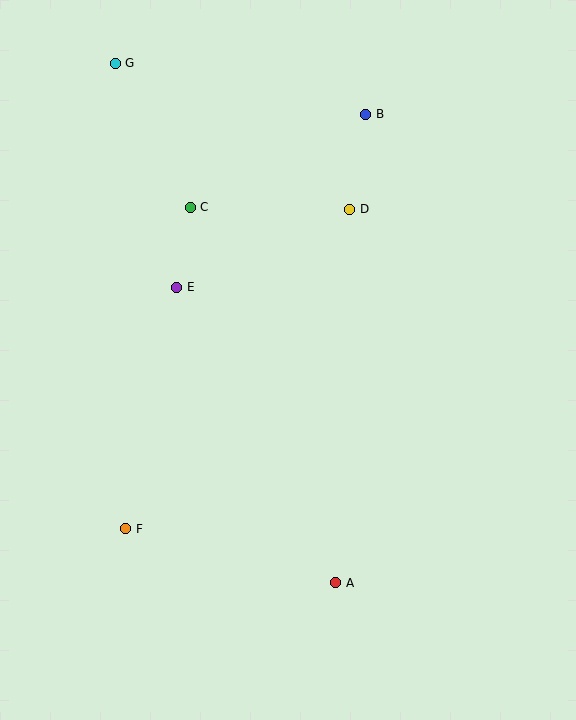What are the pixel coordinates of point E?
Point E is at (177, 287).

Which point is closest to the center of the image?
Point E at (177, 287) is closest to the center.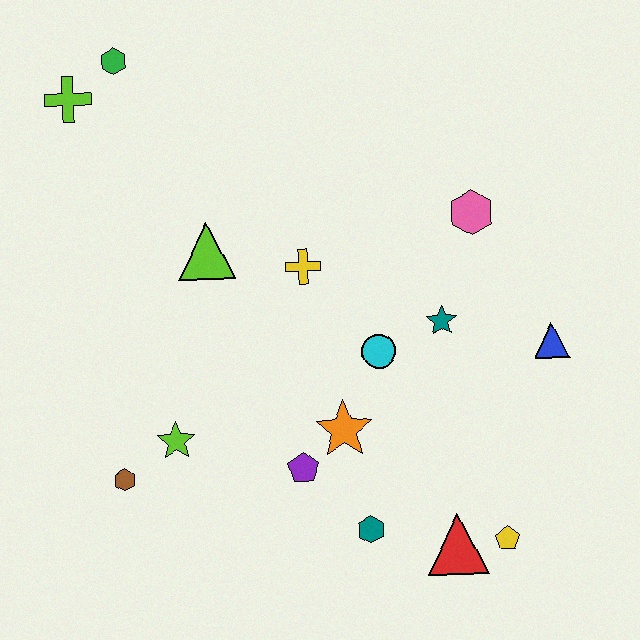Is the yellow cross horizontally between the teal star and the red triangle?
No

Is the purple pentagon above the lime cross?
No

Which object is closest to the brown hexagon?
The lime star is closest to the brown hexagon.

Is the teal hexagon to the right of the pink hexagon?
No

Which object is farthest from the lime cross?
The yellow pentagon is farthest from the lime cross.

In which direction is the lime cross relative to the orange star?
The lime cross is above the orange star.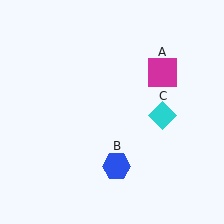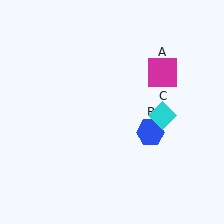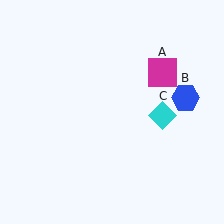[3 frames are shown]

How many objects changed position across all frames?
1 object changed position: blue hexagon (object B).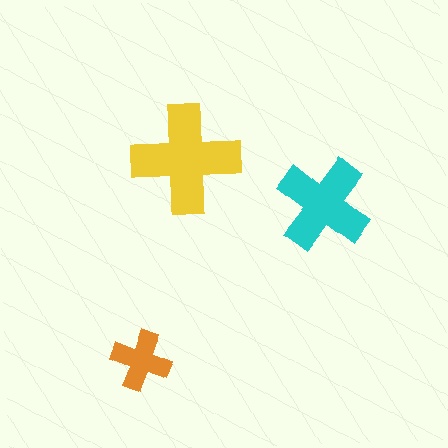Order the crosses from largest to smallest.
the yellow one, the cyan one, the orange one.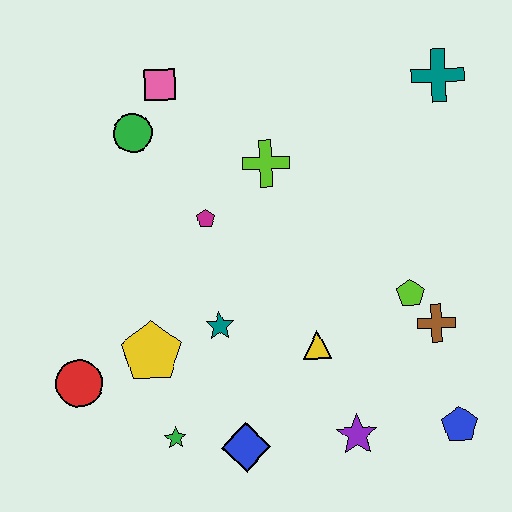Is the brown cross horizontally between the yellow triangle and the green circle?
No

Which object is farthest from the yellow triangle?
The pink square is farthest from the yellow triangle.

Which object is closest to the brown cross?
The lime pentagon is closest to the brown cross.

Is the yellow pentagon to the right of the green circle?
Yes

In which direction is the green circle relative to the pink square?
The green circle is below the pink square.